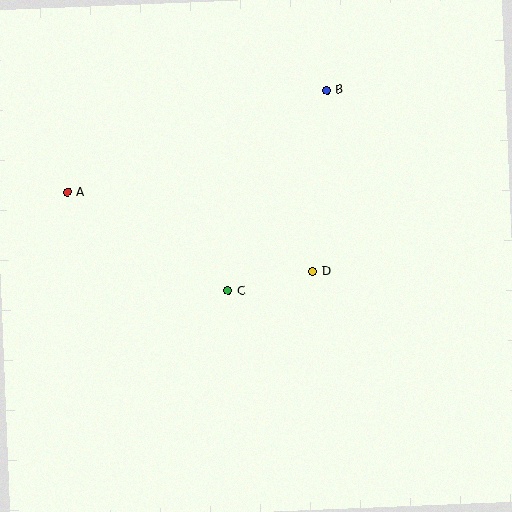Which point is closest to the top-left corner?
Point A is closest to the top-left corner.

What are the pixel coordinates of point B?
Point B is at (326, 90).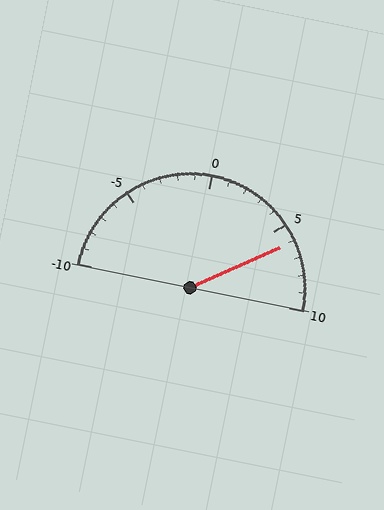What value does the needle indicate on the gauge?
The needle indicates approximately 6.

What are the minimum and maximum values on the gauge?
The gauge ranges from -10 to 10.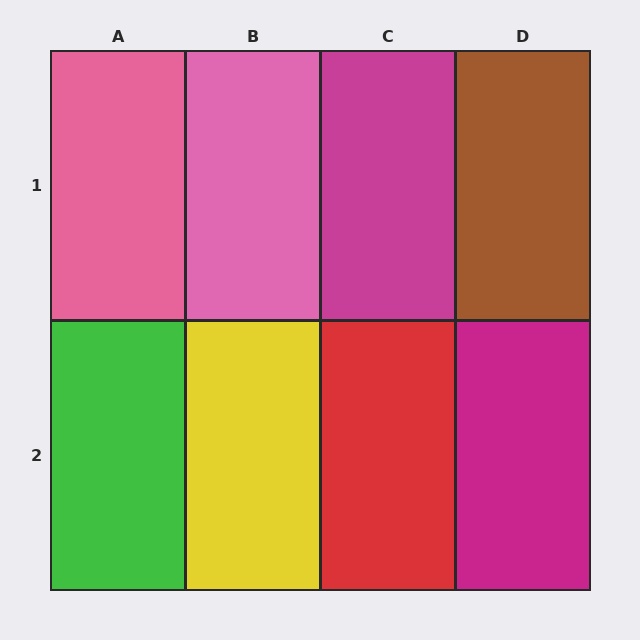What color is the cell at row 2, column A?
Green.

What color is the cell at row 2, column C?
Red.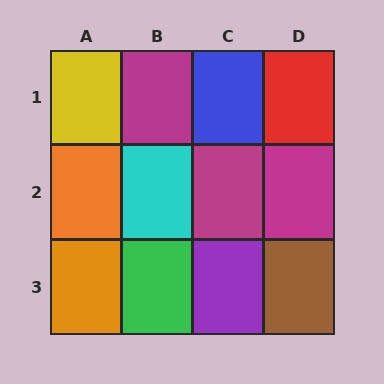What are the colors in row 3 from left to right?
Orange, green, purple, brown.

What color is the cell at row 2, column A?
Orange.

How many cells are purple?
1 cell is purple.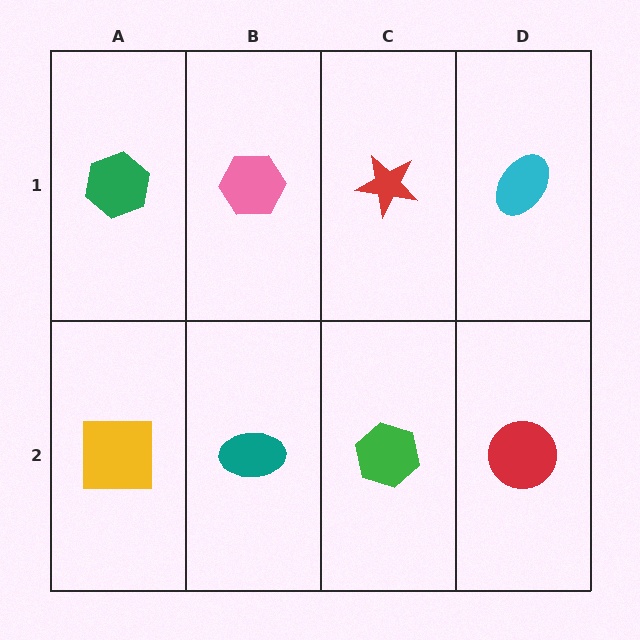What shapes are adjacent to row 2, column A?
A green hexagon (row 1, column A), a teal ellipse (row 2, column B).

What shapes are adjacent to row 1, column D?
A red circle (row 2, column D), a red star (row 1, column C).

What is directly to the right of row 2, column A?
A teal ellipse.